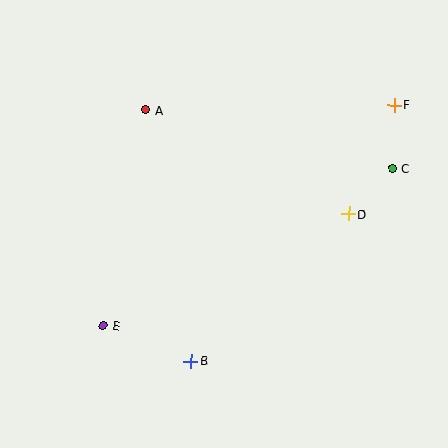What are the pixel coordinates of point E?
Point E is at (103, 326).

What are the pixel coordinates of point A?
Point A is at (145, 110).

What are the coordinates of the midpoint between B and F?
The midpoint between B and F is at (293, 233).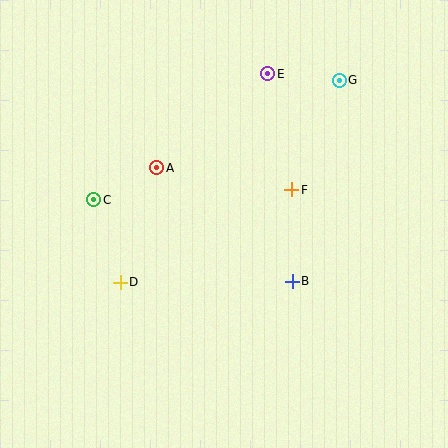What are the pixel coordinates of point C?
Point C is at (94, 200).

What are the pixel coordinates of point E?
Point E is at (268, 74).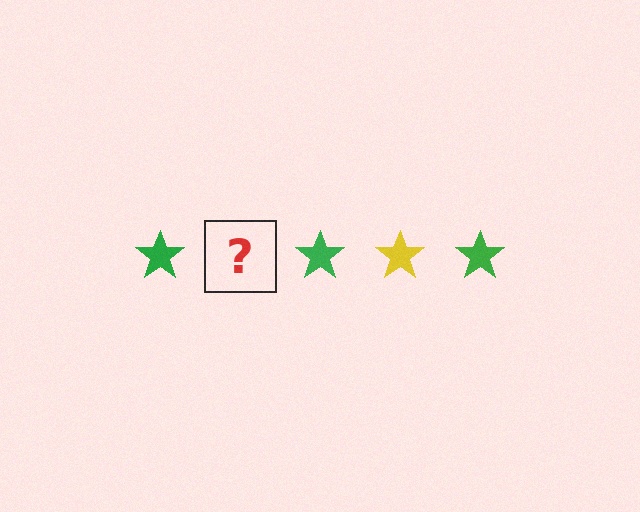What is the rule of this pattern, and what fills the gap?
The rule is that the pattern cycles through green, yellow stars. The gap should be filled with a yellow star.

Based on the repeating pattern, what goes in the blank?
The blank should be a yellow star.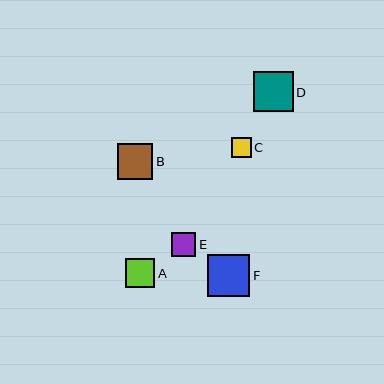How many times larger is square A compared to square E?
Square A is approximately 1.2 times the size of square E.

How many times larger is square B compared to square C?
Square B is approximately 1.7 times the size of square C.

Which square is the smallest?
Square C is the smallest with a size of approximately 20 pixels.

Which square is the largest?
Square F is the largest with a size of approximately 42 pixels.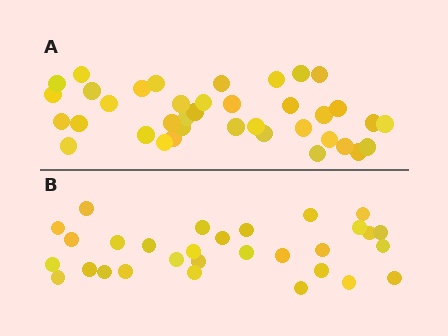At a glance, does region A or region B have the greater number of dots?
Region A (the top region) has more dots.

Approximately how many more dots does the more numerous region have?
Region A has roughly 8 or so more dots than region B.